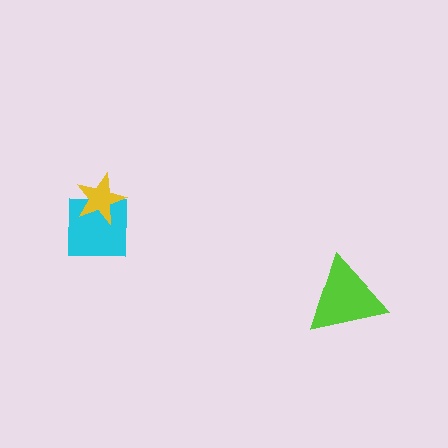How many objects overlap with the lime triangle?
0 objects overlap with the lime triangle.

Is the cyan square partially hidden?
Yes, it is partially covered by another shape.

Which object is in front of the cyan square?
The yellow star is in front of the cyan square.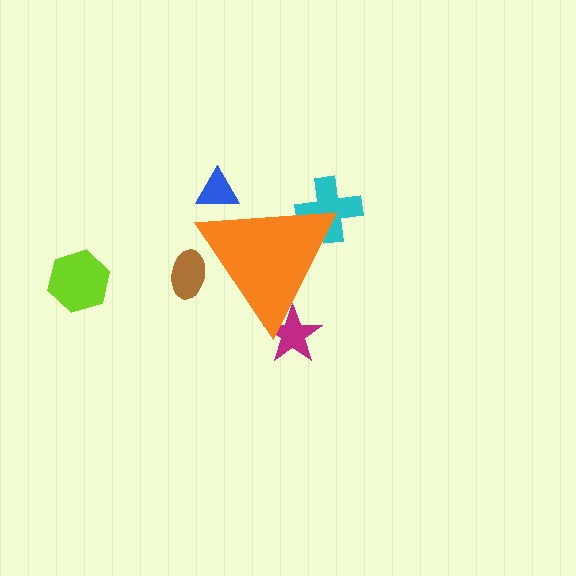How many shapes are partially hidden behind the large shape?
4 shapes are partially hidden.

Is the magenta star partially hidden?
Yes, the magenta star is partially hidden behind the orange triangle.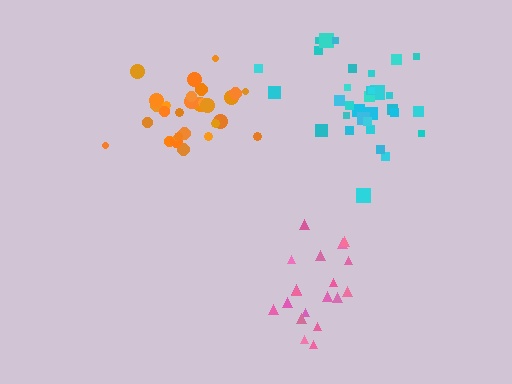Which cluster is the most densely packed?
Orange.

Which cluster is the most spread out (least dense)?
Pink.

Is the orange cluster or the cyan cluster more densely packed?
Orange.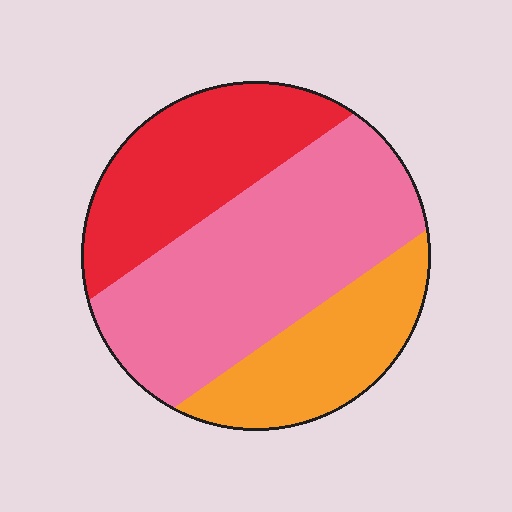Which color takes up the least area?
Orange, at roughly 25%.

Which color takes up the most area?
Pink, at roughly 50%.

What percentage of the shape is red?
Red covers about 30% of the shape.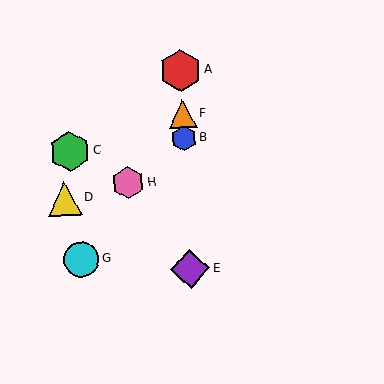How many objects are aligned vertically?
4 objects (A, B, E, F) are aligned vertically.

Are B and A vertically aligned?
Yes, both are at x≈184.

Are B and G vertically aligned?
No, B is at x≈184 and G is at x≈82.